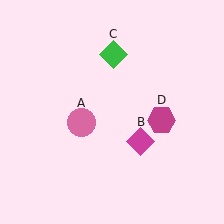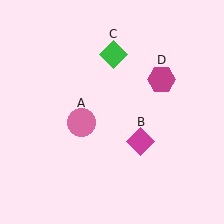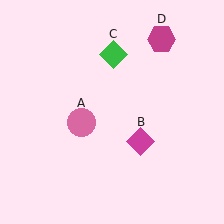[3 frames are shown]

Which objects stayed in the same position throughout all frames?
Pink circle (object A) and magenta diamond (object B) and green diamond (object C) remained stationary.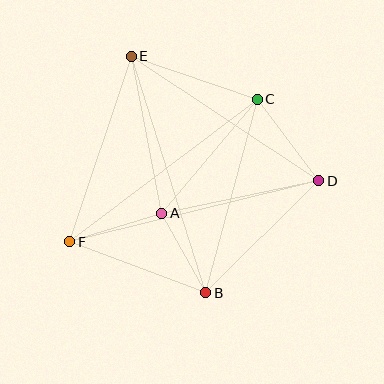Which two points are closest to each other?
Points A and B are closest to each other.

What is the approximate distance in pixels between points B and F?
The distance between B and F is approximately 145 pixels.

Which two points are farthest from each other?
Points D and F are farthest from each other.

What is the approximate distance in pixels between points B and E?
The distance between B and E is approximately 248 pixels.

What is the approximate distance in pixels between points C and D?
The distance between C and D is approximately 102 pixels.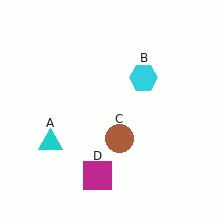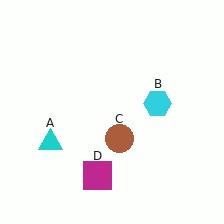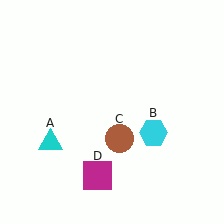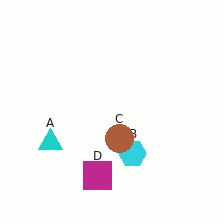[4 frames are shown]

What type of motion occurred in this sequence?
The cyan hexagon (object B) rotated clockwise around the center of the scene.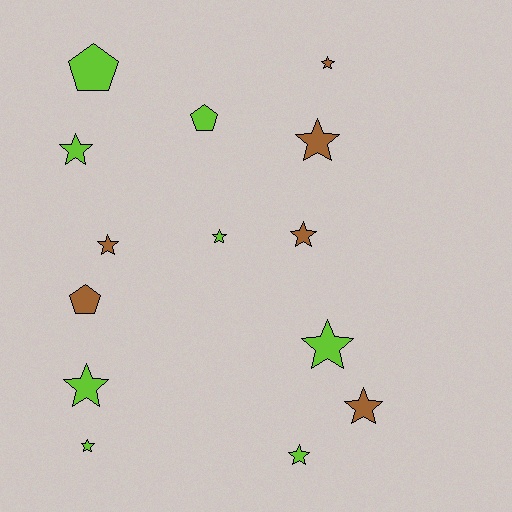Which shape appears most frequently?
Star, with 11 objects.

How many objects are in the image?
There are 14 objects.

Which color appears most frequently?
Lime, with 8 objects.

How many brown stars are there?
There are 5 brown stars.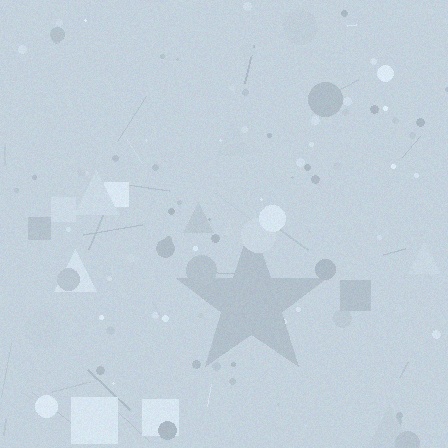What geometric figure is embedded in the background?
A star is embedded in the background.